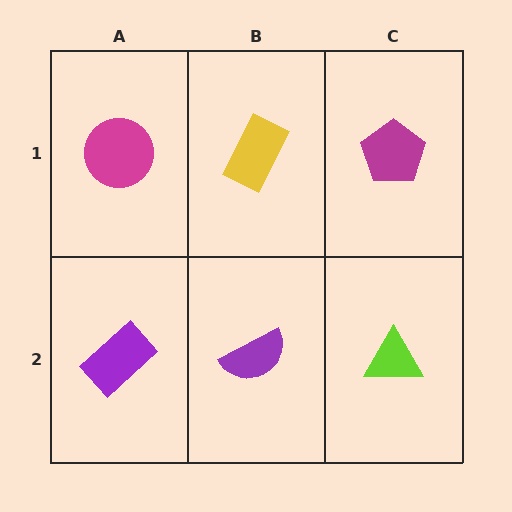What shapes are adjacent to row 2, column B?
A yellow rectangle (row 1, column B), a purple rectangle (row 2, column A), a lime triangle (row 2, column C).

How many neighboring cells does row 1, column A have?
2.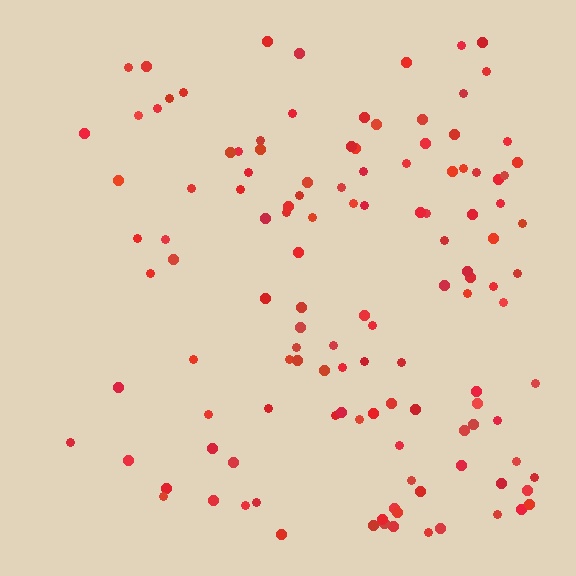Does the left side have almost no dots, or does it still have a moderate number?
Still a moderate number, just noticeably fewer than the right.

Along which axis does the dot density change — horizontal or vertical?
Horizontal.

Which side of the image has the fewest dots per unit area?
The left.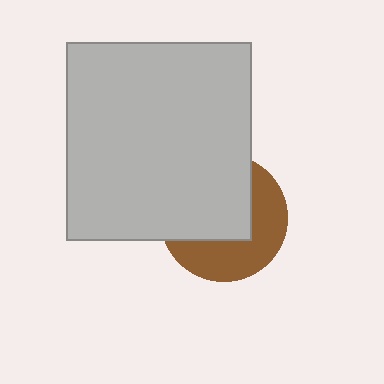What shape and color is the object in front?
The object in front is a light gray rectangle.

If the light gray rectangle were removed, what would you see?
You would see the complete brown circle.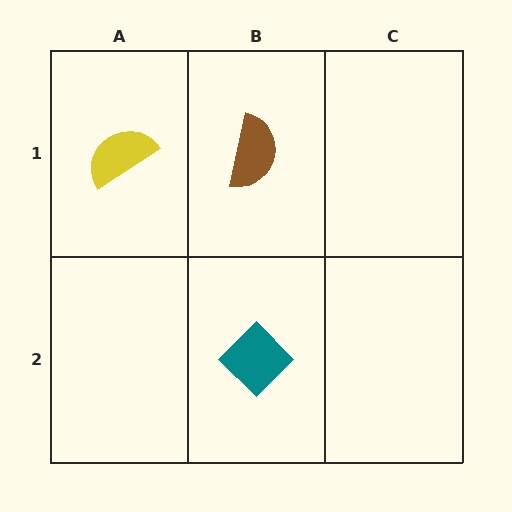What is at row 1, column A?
A yellow semicircle.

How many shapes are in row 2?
1 shape.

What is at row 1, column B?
A brown semicircle.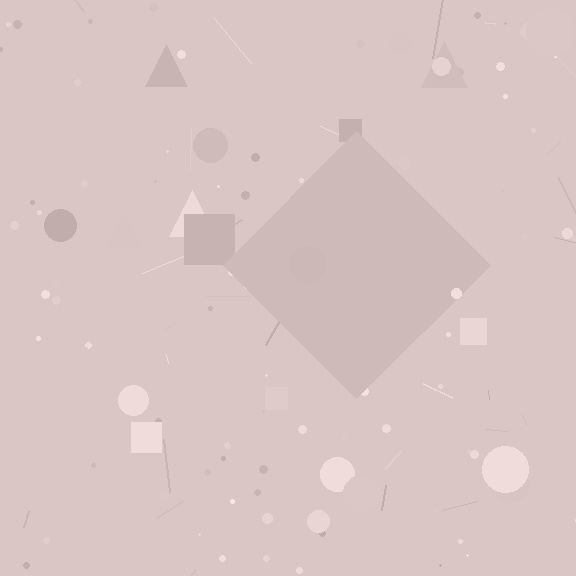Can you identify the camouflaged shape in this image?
The camouflaged shape is a diamond.